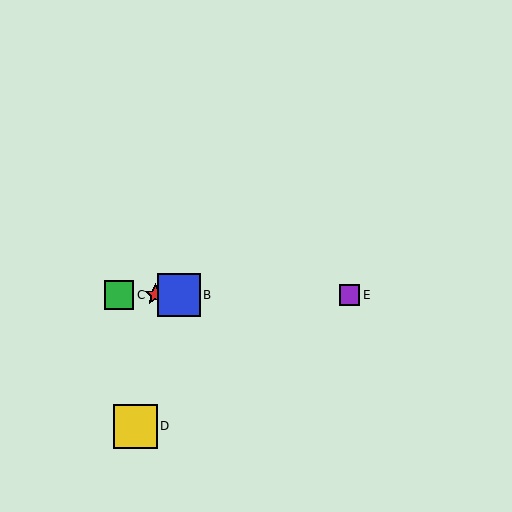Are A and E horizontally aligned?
Yes, both are at y≈295.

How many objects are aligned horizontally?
4 objects (A, B, C, E) are aligned horizontally.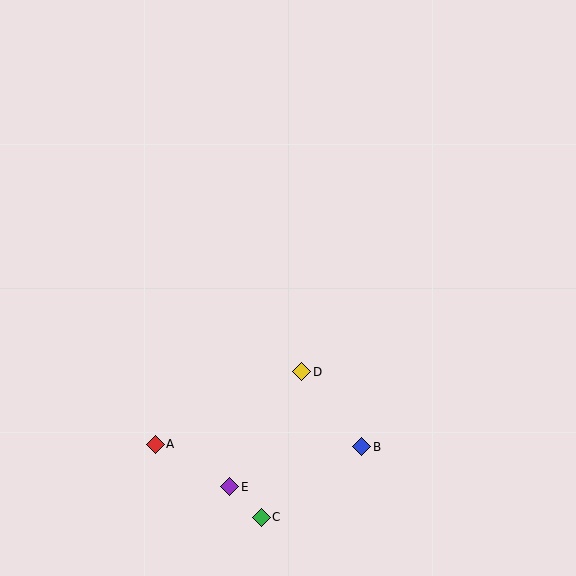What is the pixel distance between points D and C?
The distance between D and C is 151 pixels.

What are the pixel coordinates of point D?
Point D is at (302, 372).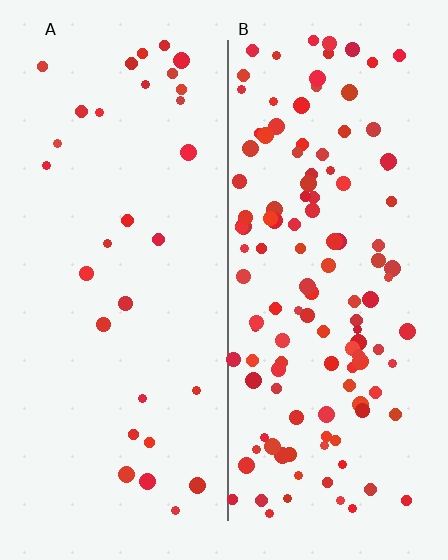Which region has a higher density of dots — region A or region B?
B (the right).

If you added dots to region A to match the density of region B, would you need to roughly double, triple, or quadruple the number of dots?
Approximately quadruple.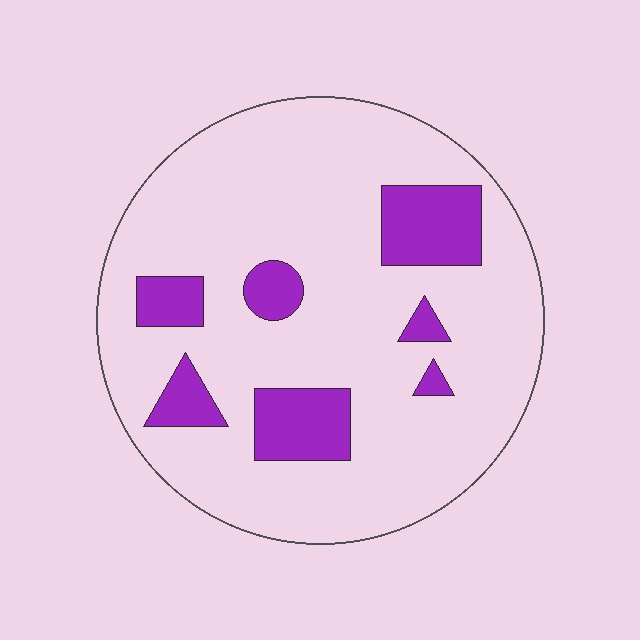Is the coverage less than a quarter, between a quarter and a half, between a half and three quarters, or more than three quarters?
Less than a quarter.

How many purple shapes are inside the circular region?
7.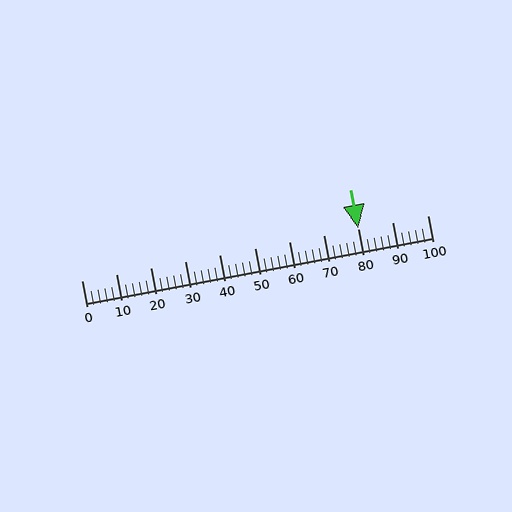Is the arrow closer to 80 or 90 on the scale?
The arrow is closer to 80.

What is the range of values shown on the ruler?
The ruler shows values from 0 to 100.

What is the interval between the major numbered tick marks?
The major tick marks are spaced 10 units apart.